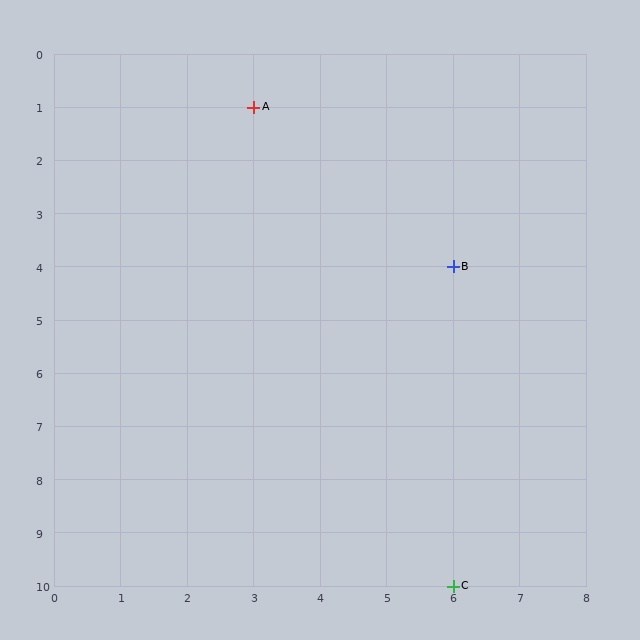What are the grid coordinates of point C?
Point C is at grid coordinates (6, 10).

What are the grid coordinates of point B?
Point B is at grid coordinates (6, 4).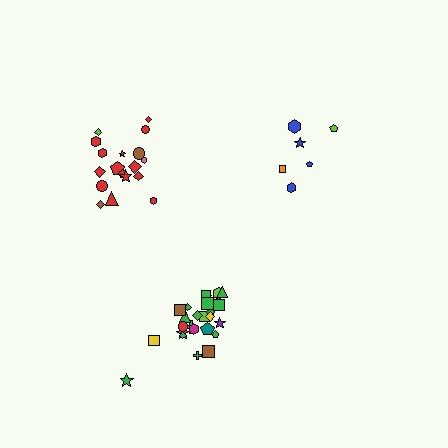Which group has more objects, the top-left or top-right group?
The top-left group.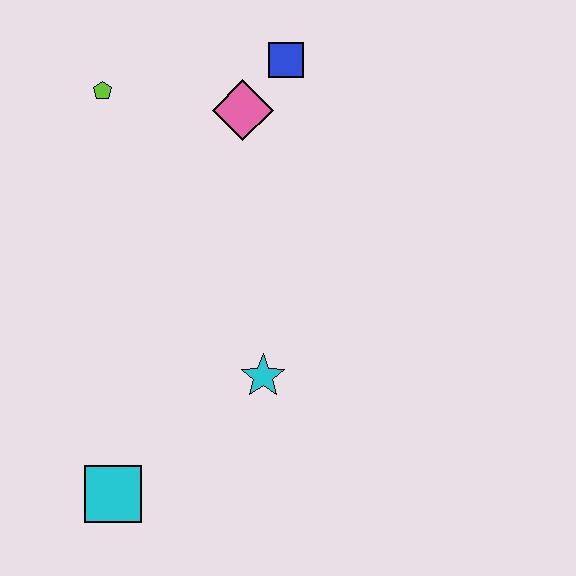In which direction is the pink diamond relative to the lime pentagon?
The pink diamond is to the right of the lime pentagon.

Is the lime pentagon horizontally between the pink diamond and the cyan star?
No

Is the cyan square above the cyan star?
No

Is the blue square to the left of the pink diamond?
No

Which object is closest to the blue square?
The pink diamond is closest to the blue square.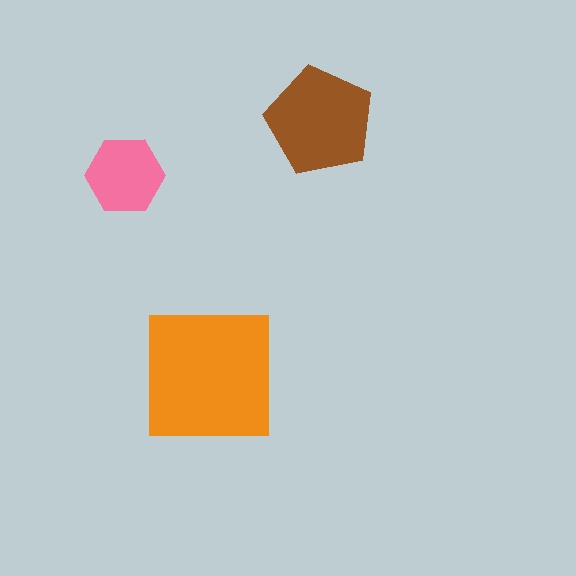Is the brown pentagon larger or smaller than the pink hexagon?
Larger.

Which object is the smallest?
The pink hexagon.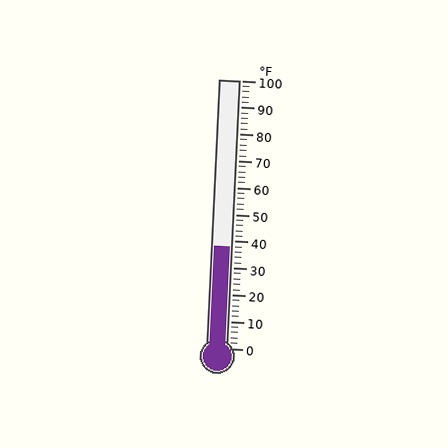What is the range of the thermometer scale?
The thermometer scale ranges from 0°F to 100°F.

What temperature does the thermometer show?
The thermometer shows approximately 38°F.